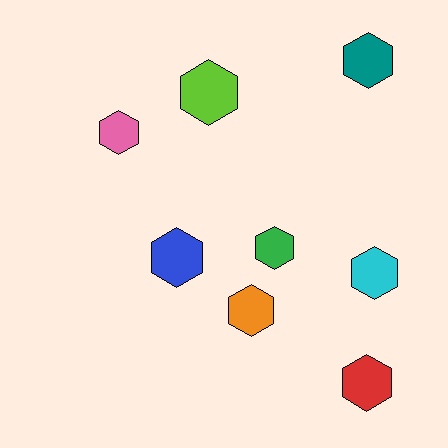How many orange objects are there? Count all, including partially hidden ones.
There is 1 orange object.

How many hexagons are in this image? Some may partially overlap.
There are 8 hexagons.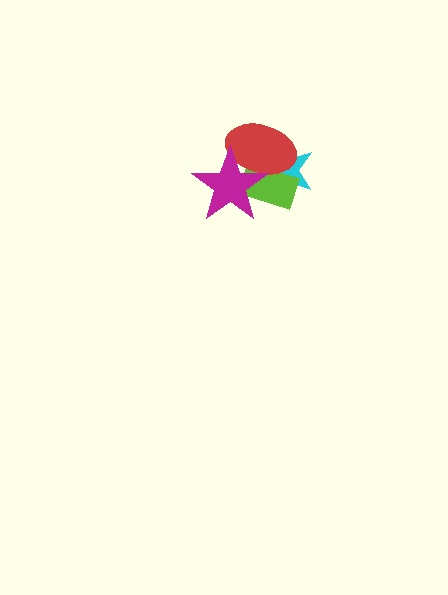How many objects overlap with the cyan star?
3 objects overlap with the cyan star.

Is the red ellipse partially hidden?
Yes, it is partially covered by another shape.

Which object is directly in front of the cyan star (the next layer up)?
The lime rectangle is directly in front of the cyan star.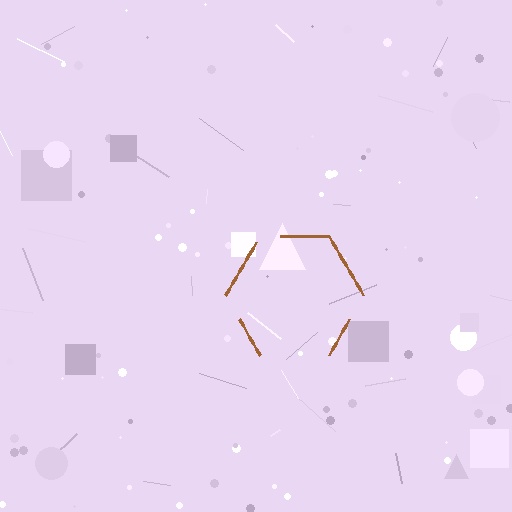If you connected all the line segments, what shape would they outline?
They would outline a hexagon.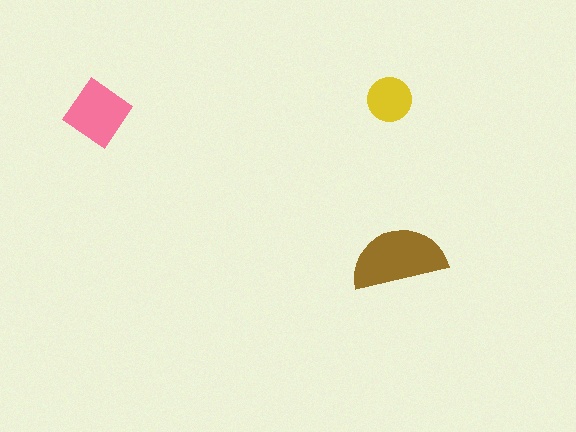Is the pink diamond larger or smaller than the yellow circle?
Larger.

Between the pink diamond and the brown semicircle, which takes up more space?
The brown semicircle.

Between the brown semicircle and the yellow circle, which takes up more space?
The brown semicircle.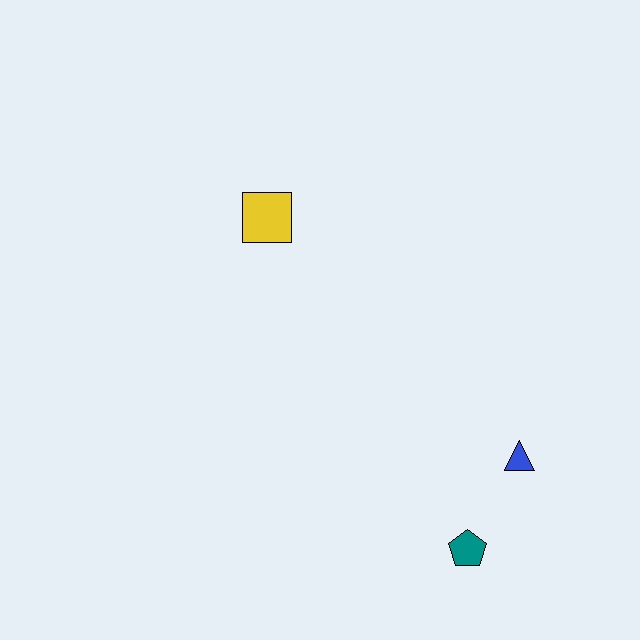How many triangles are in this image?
There is 1 triangle.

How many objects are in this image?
There are 3 objects.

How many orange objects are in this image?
There are no orange objects.